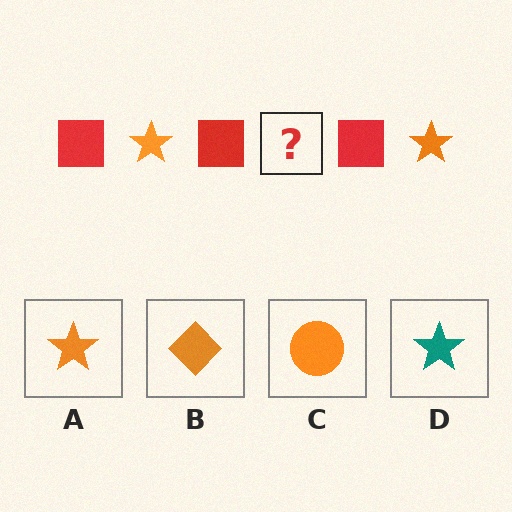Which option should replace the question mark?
Option A.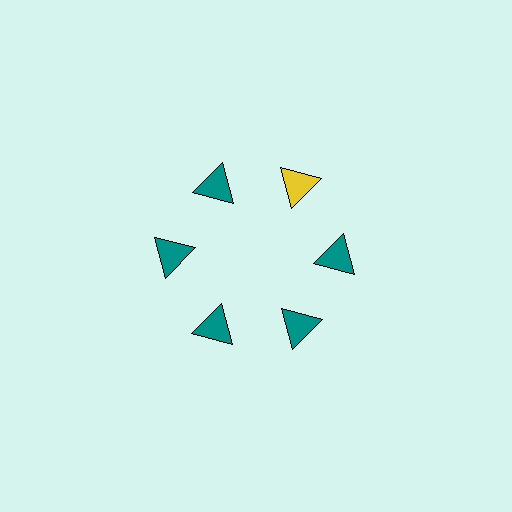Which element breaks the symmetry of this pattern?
The yellow triangle at roughly the 1 o'clock position breaks the symmetry. All other shapes are teal triangles.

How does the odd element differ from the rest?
It has a different color: yellow instead of teal.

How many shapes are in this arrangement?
There are 6 shapes arranged in a ring pattern.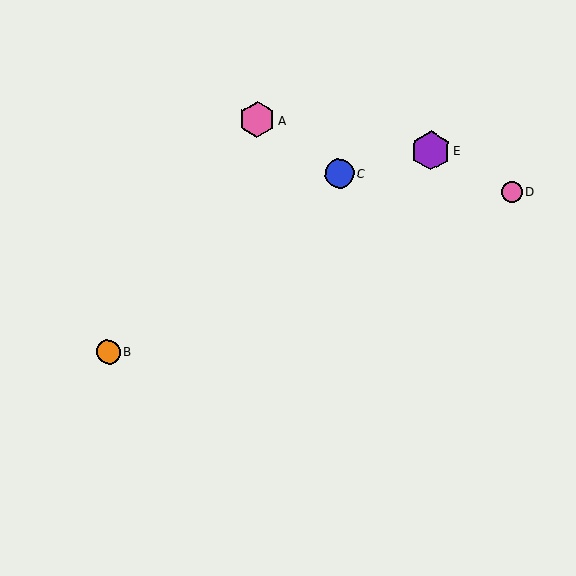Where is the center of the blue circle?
The center of the blue circle is at (339, 174).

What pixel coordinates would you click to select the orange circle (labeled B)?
Click at (108, 352) to select the orange circle B.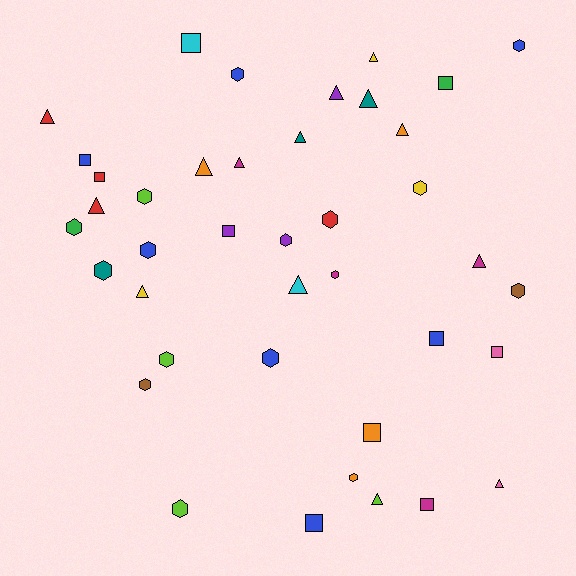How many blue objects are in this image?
There are 7 blue objects.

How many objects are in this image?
There are 40 objects.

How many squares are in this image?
There are 10 squares.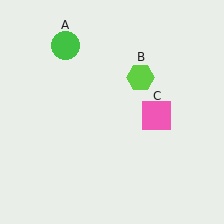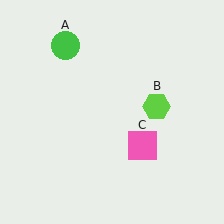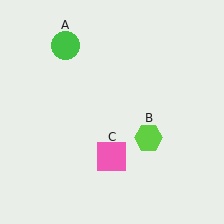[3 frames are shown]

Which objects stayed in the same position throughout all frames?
Green circle (object A) remained stationary.